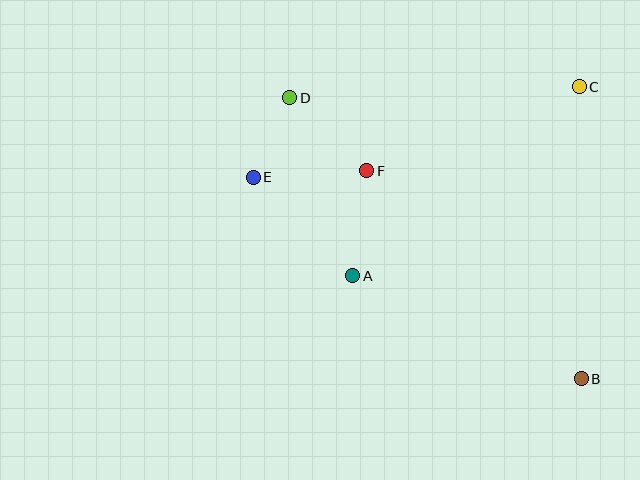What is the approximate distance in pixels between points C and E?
The distance between C and E is approximately 339 pixels.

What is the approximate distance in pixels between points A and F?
The distance between A and F is approximately 106 pixels.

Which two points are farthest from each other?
Points B and D are farthest from each other.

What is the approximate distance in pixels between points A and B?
The distance between A and B is approximately 251 pixels.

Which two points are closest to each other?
Points D and E are closest to each other.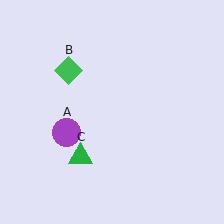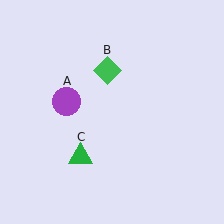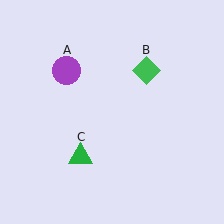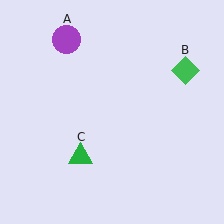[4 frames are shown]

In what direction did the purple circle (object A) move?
The purple circle (object A) moved up.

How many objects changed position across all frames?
2 objects changed position: purple circle (object A), green diamond (object B).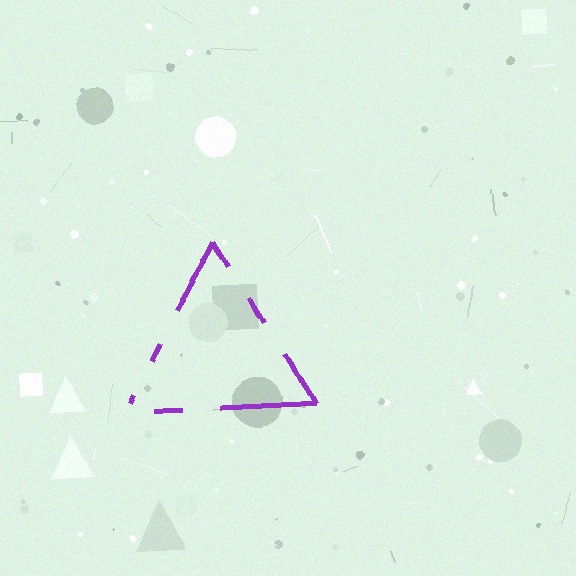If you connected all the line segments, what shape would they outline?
They would outline a triangle.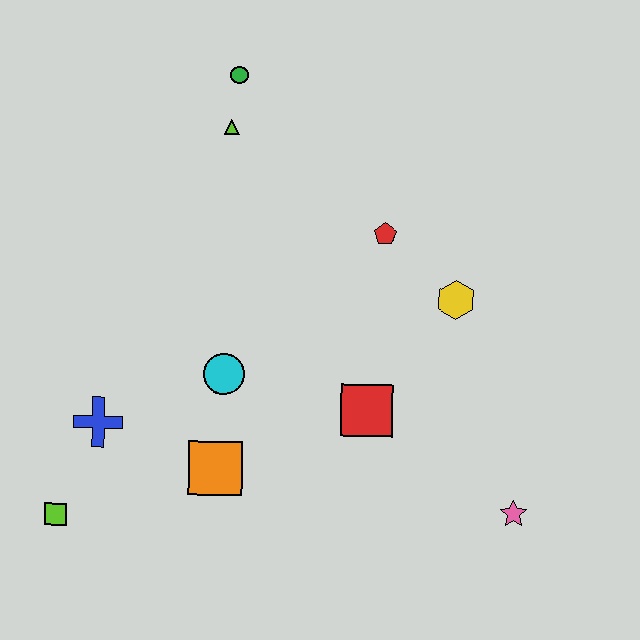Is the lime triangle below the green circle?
Yes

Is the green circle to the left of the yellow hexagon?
Yes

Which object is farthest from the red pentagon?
The lime square is farthest from the red pentagon.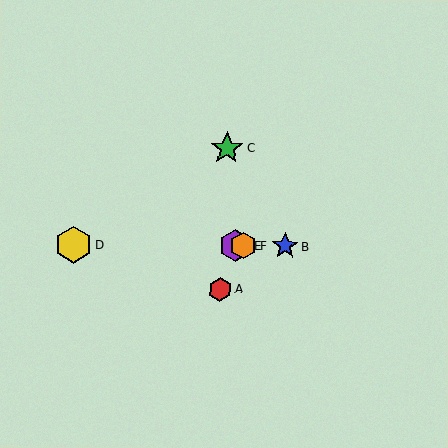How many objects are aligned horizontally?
4 objects (B, D, E, F) are aligned horizontally.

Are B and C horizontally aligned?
No, B is at y≈246 and C is at y≈148.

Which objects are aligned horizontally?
Objects B, D, E, F are aligned horizontally.